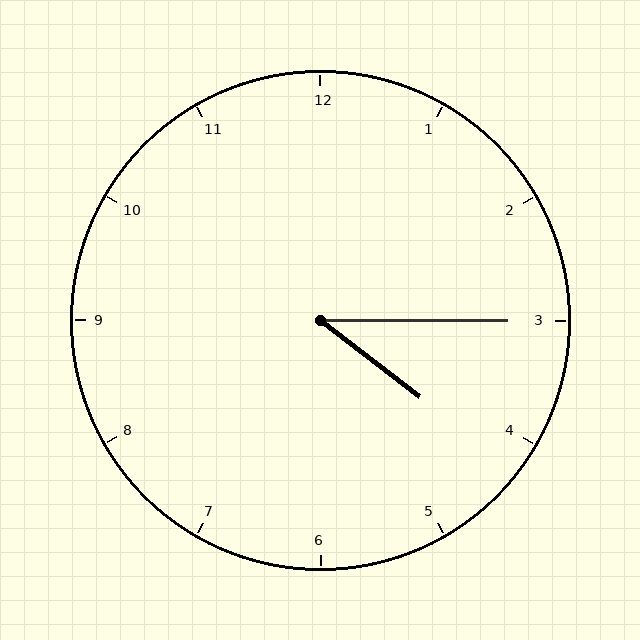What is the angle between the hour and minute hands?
Approximately 38 degrees.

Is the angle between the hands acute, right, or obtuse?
It is acute.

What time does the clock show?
4:15.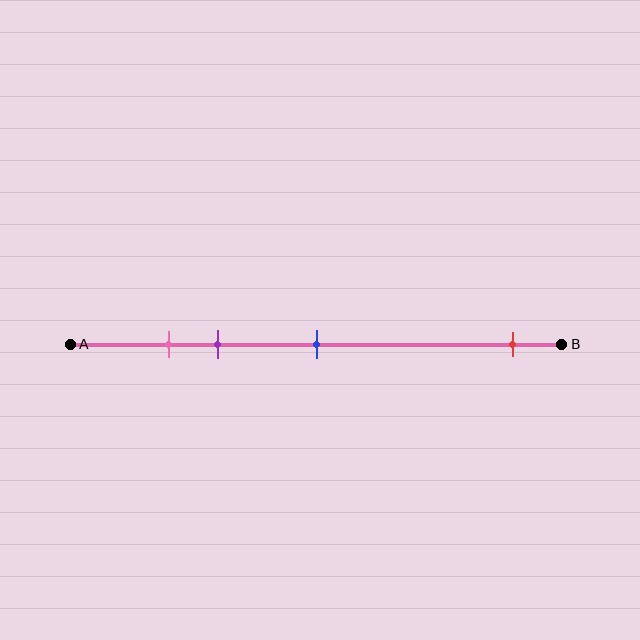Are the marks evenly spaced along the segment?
No, the marks are not evenly spaced.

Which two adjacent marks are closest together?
The pink and purple marks are the closest adjacent pair.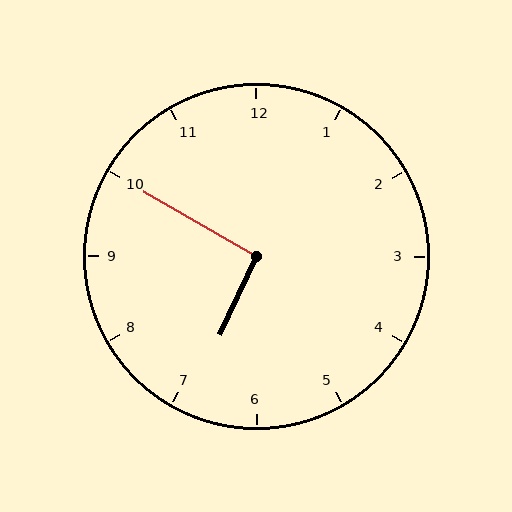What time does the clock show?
6:50.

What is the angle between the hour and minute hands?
Approximately 95 degrees.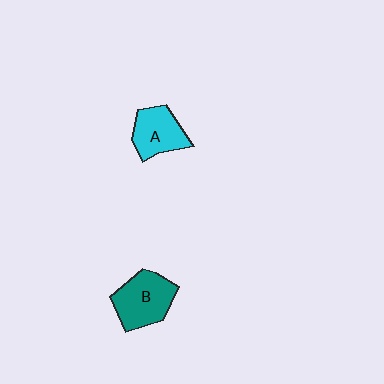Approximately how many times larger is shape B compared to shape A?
Approximately 1.2 times.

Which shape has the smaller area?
Shape A (cyan).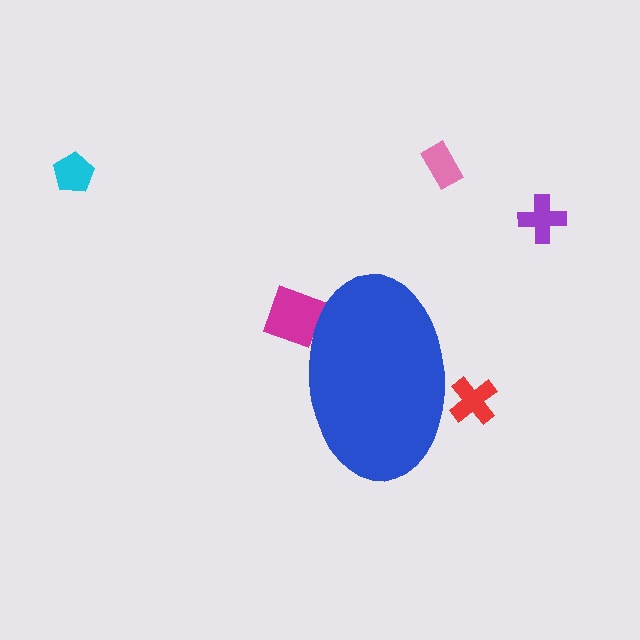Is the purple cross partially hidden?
No, the purple cross is fully visible.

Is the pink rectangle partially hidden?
No, the pink rectangle is fully visible.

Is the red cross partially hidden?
Yes, the red cross is partially hidden behind the blue ellipse.